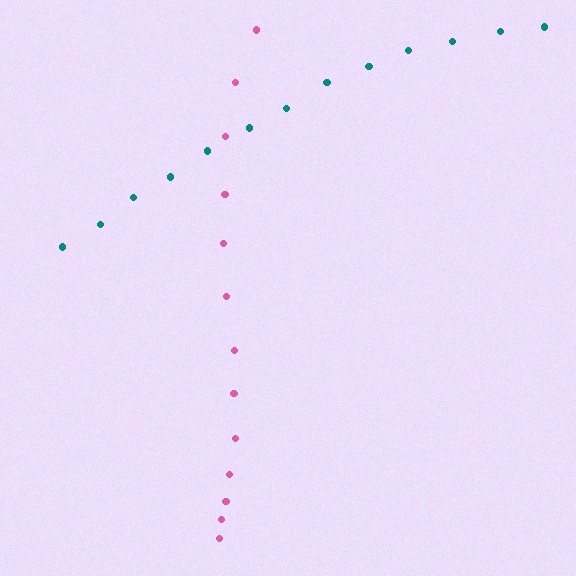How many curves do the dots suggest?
There are 2 distinct paths.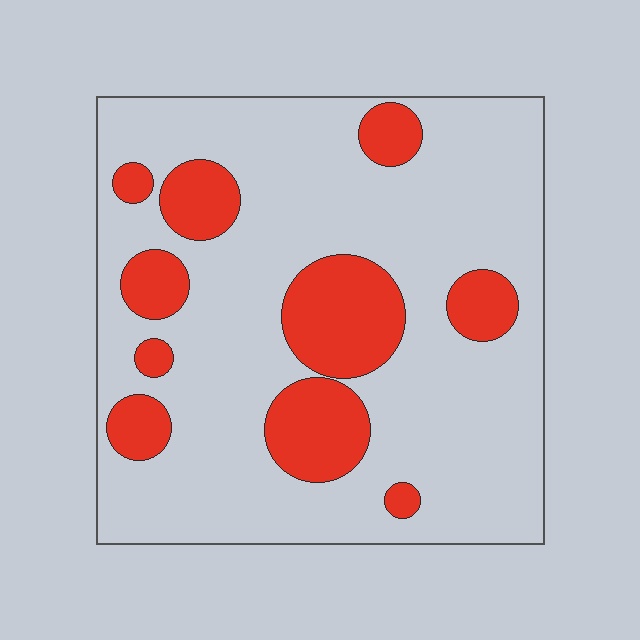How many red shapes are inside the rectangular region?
10.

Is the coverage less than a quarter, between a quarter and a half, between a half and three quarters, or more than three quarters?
Less than a quarter.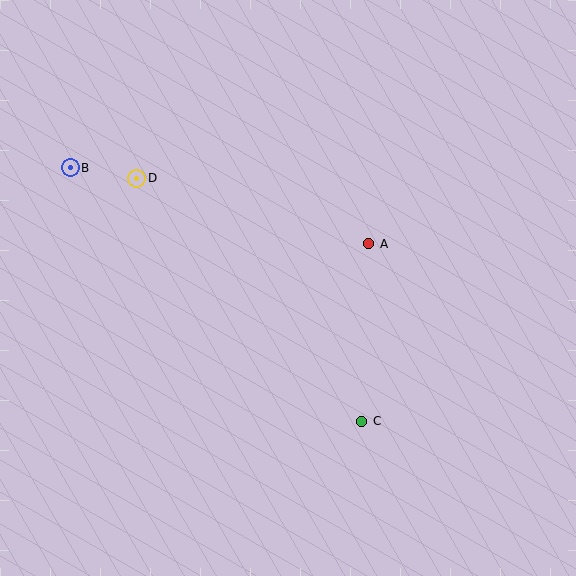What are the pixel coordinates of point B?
Point B is at (70, 168).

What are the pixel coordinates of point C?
Point C is at (362, 421).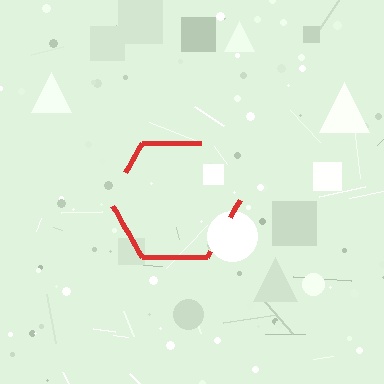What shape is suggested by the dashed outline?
The dashed outline suggests a hexagon.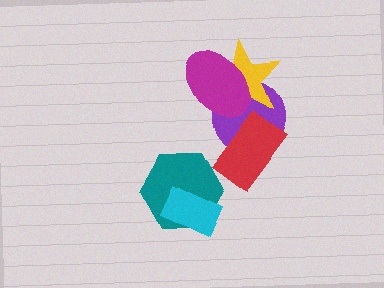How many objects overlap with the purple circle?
3 objects overlap with the purple circle.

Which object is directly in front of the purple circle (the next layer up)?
The yellow star is directly in front of the purple circle.